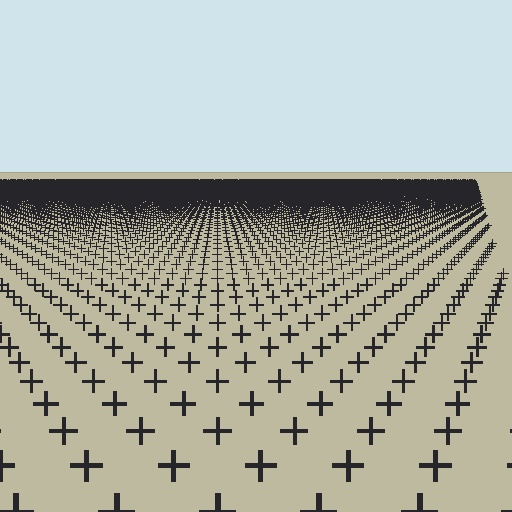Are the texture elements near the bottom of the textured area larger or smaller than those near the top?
Larger. Near the bottom, elements are closer to the viewer and appear at a bigger on-screen size.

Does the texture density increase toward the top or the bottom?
Density increases toward the top.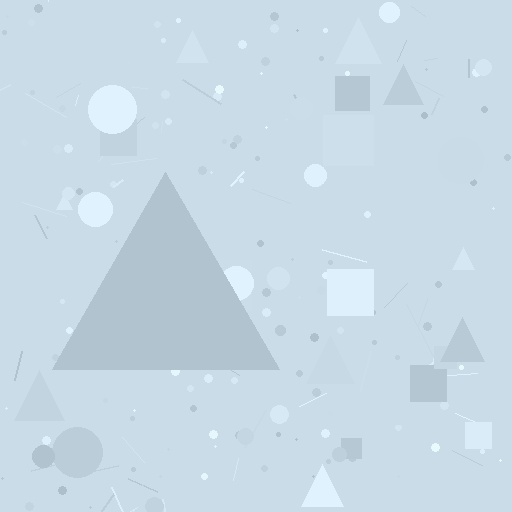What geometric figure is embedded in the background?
A triangle is embedded in the background.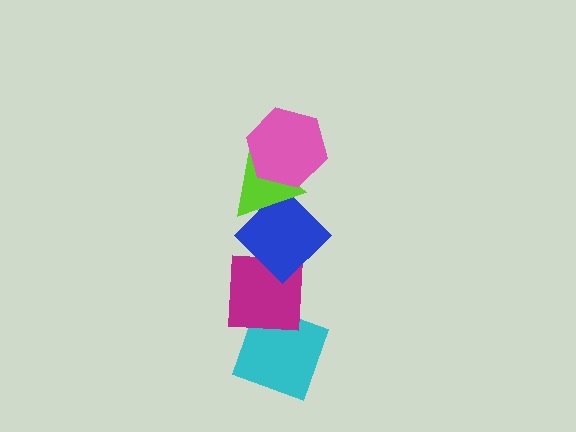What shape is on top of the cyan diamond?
The magenta square is on top of the cyan diamond.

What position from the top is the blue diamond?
The blue diamond is 3rd from the top.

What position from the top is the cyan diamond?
The cyan diamond is 5th from the top.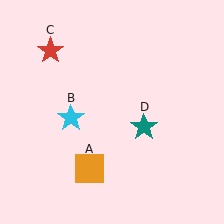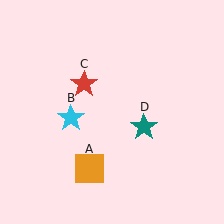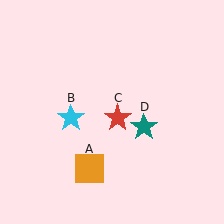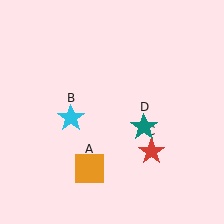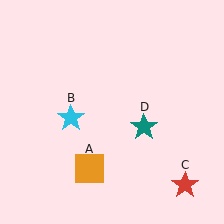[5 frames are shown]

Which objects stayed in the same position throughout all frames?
Orange square (object A) and cyan star (object B) and teal star (object D) remained stationary.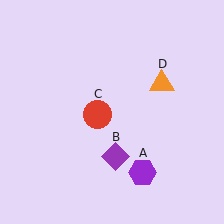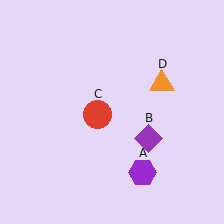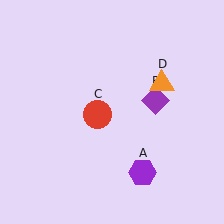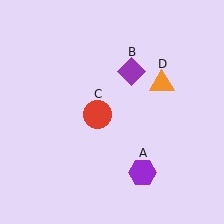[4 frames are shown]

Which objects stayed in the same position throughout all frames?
Purple hexagon (object A) and red circle (object C) and orange triangle (object D) remained stationary.